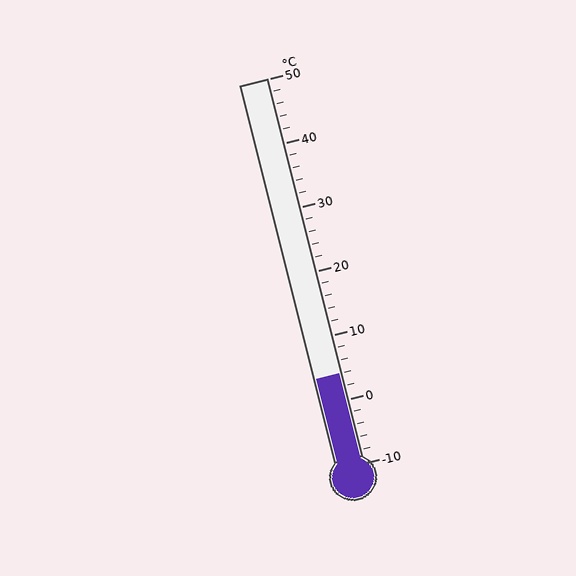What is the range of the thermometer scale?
The thermometer scale ranges from -10°C to 50°C.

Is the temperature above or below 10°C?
The temperature is below 10°C.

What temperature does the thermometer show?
The thermometer shows approximately 4°C.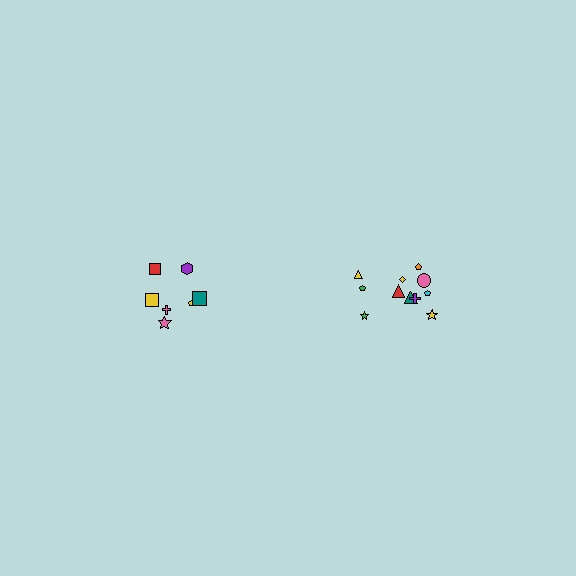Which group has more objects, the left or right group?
The right group.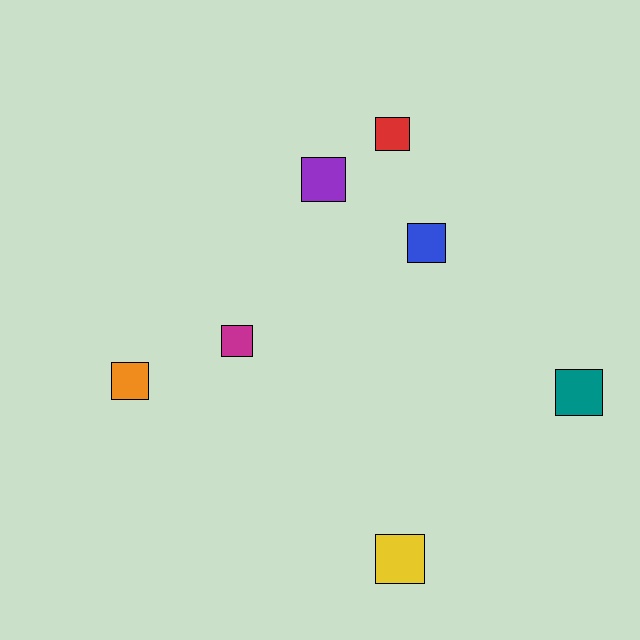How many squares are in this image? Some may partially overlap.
There are 7 squares.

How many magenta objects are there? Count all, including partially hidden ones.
There is 1 magenta object.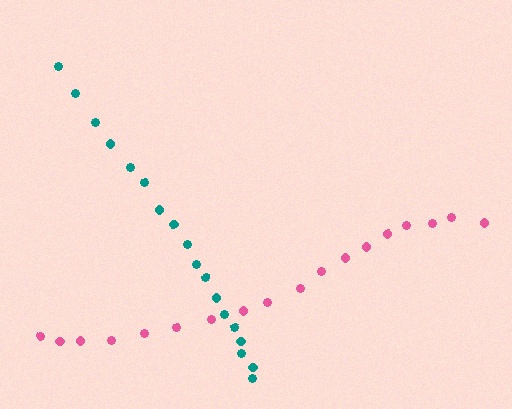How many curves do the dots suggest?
There are 2 distinct paths.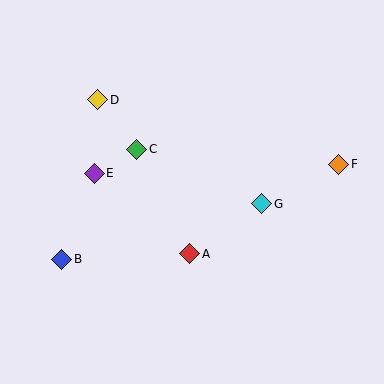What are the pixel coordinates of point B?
Point B is at (62, 259).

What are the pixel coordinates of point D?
Point D is at (98, 100).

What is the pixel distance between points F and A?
The distance between F and A is 174 pixels.